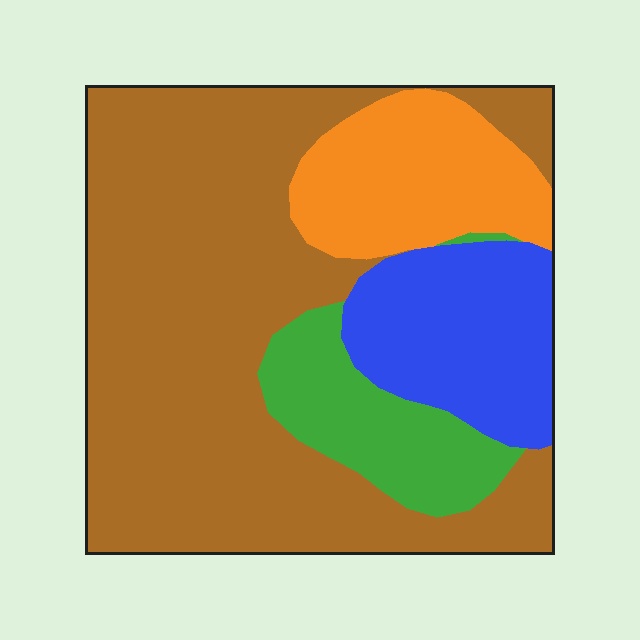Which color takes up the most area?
Brown, at roughly 60%.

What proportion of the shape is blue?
Blue takes up less than a quarter of the shape.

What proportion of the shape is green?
Green covers roughly 10% of the shape.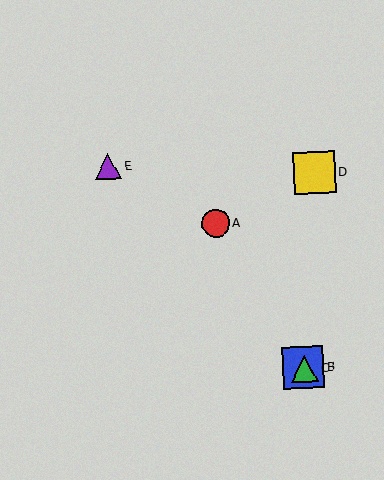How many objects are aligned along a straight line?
3 objects (B, C, E) are aligned along a straight line.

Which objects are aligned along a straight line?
Objects B, C, E are aligned along a straight line.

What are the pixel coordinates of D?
Object D is at (314, 173).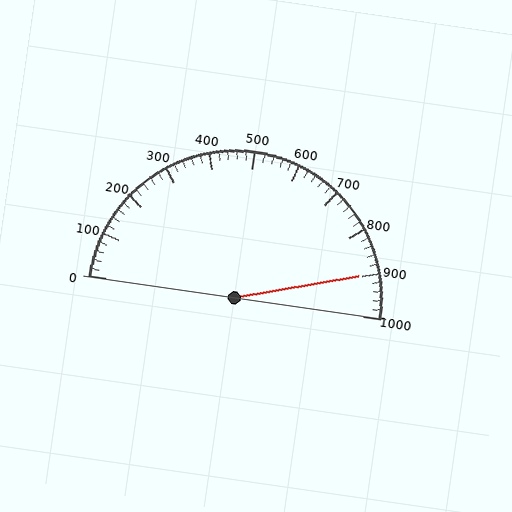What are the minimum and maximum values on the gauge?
The gauge ranges from 0 to 1000.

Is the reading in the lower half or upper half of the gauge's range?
The reading is in the upper half of the range (0 to 1000).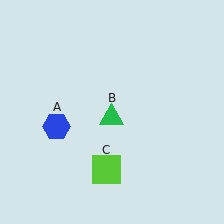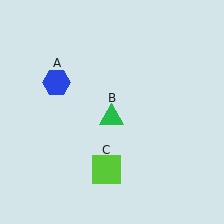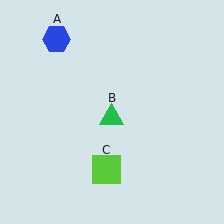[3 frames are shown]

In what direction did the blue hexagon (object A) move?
The blue hexagon (object A) moved up.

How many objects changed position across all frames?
1 object changed position: blue hexagon (object A).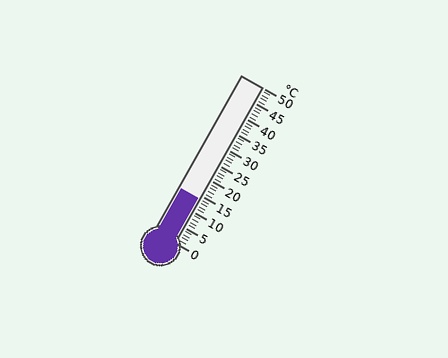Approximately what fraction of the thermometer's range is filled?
The thermometer is filled to approximately 30% of its range.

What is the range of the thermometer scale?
The thermometer scale ranges from 0°C to 50°C.